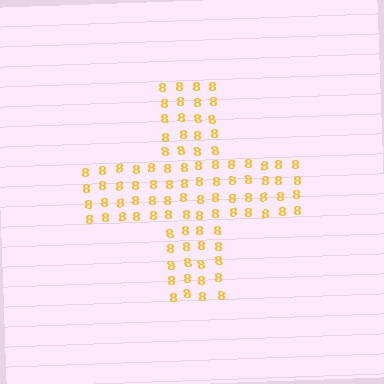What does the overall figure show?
The overall figure shows a cross.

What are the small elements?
The small elements are digit 8's.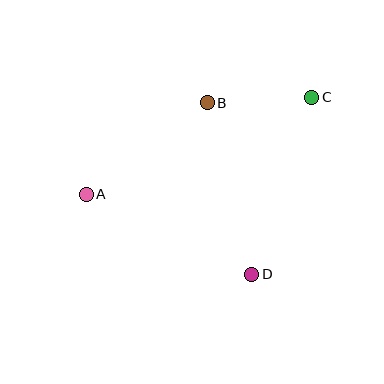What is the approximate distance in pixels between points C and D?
The distance between C and D is approximately 187 pixels.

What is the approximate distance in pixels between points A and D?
The distance between A and D is approximately 184 pixels.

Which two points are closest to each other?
Points B and C are closest to each other.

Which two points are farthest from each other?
Points A and C are farthest from each other.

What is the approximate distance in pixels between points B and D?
The distance between B and D is approximately 177 pixels.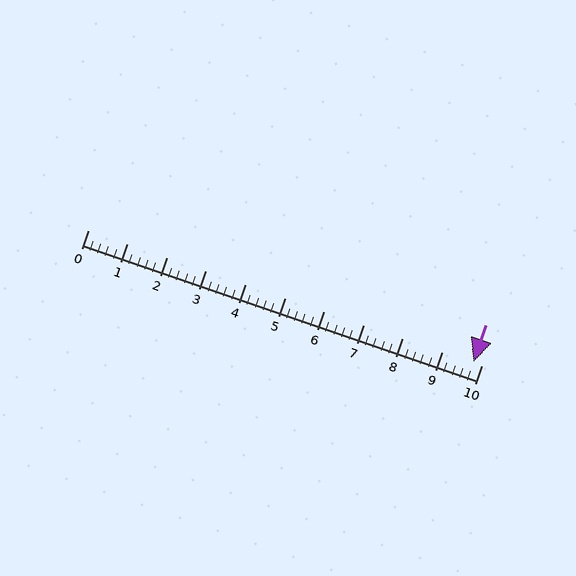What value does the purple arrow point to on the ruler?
The purple arrow points to approximately 9.8.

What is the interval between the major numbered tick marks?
The major tick marks are spaced 1 units apart.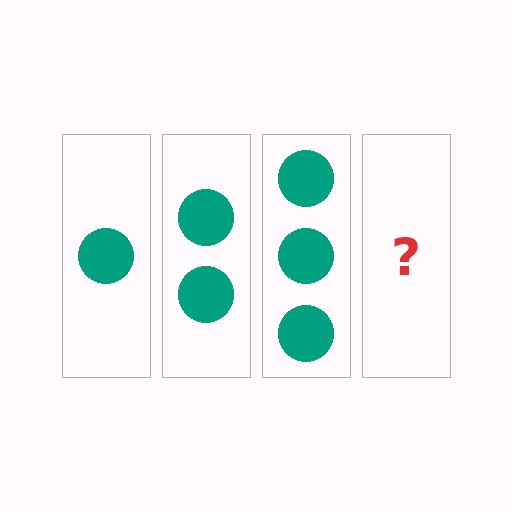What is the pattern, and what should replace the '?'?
The pattern is that each step adds one more circle. The '?' should be 4 circles.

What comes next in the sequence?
The next element should be 4 circles.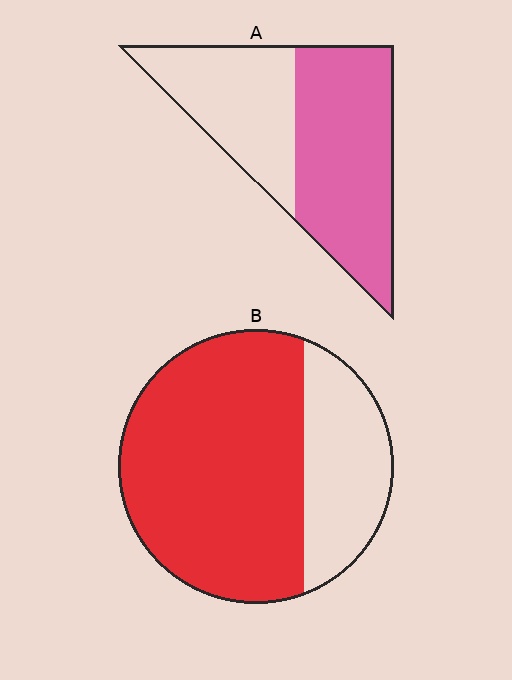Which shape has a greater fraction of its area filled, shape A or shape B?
Shape B.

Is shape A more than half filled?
Yes.